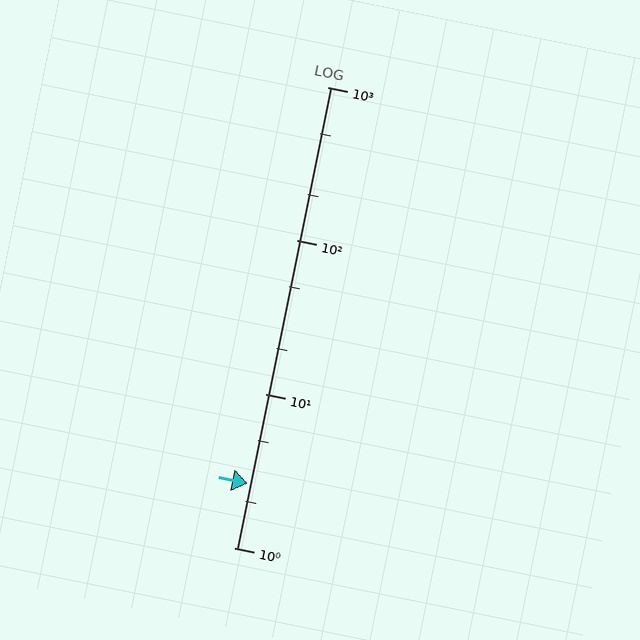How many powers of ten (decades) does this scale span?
The scale spans 3 decades, from 1 to 1000.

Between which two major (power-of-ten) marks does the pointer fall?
The pointer is between 1 and 10.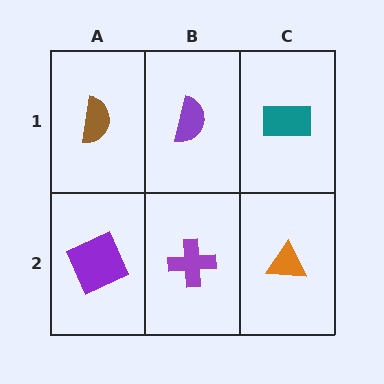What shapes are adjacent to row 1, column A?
A purple square (row 2, column A), a purple semicircle (row 1, column B).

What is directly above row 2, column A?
A brown semicircle.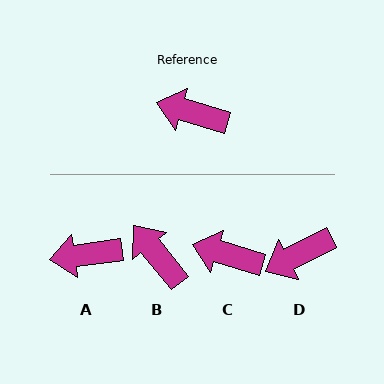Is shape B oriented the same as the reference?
No, it is off by about 35 degrees.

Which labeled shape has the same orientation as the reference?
C.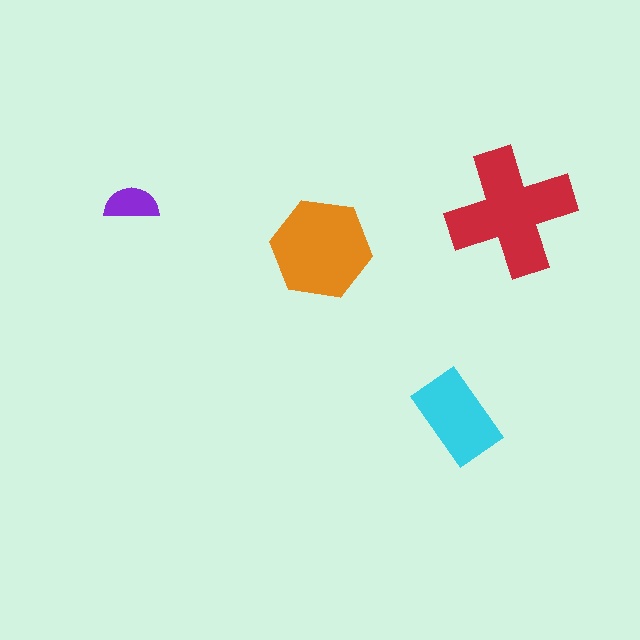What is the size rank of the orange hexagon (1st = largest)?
2nd.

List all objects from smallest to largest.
The purple semicircle, the cyan rectangle, the orange hexagon, the red cross.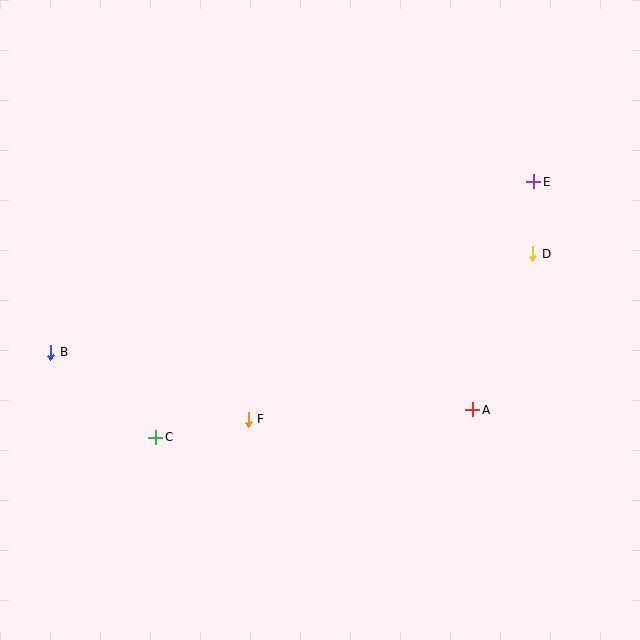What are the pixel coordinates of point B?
Point B is at (51, 352).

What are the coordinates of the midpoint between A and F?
The midpoint between A and F is at (361, 415).